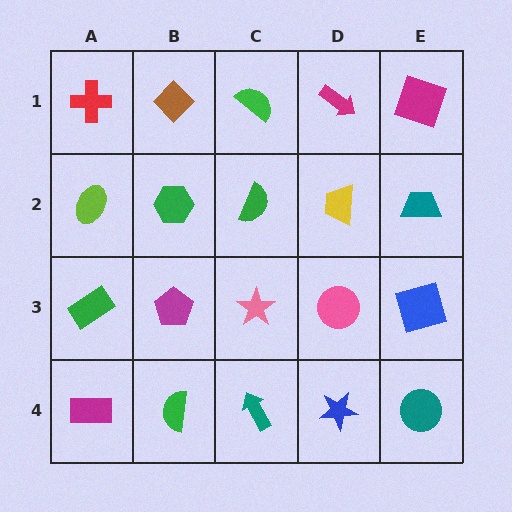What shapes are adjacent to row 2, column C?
A green semicircle (row 1, column C), a pink star (row 3, column C), a green hexagon (row 2, column B), a yellow trapezoid (row 2, column D).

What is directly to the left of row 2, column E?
A yellow trapezoid.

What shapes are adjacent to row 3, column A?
A lime ellipse (row 2, column A), a magenta rectangle (row 4, column A), a magenta pentagon (row 3, column B).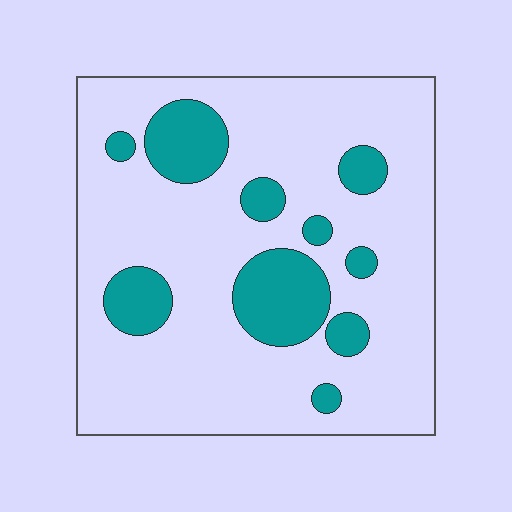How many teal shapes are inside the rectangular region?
10.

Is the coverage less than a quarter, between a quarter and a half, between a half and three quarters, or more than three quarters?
Less than a quarter.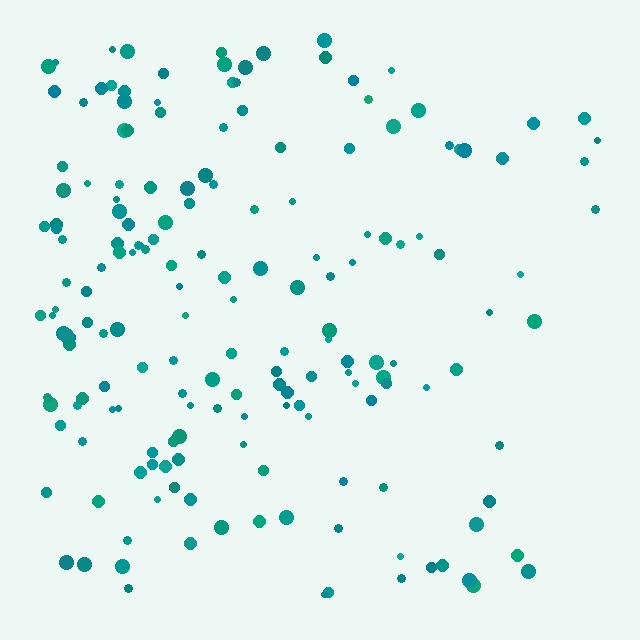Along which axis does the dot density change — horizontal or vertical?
Horizontal.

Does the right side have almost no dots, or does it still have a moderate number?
Still a moderate number, just noticeably fewer than the left.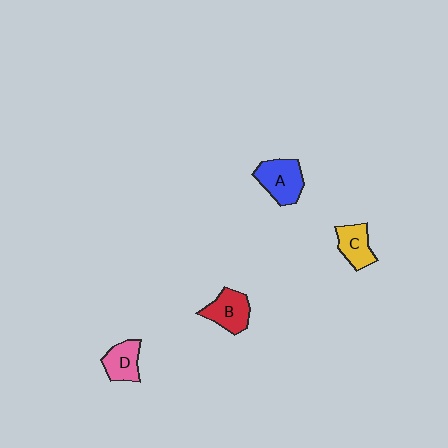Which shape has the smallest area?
Shape D (pink).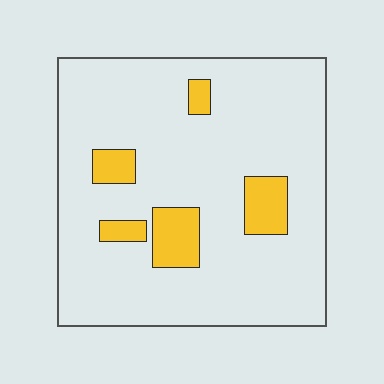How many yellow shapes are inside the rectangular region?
5.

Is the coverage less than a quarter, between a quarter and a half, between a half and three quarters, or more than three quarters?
Less than a quarter.